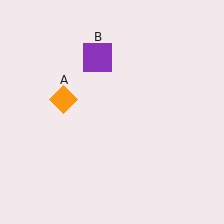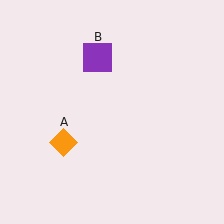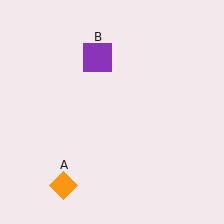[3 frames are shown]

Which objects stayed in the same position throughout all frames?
Purple square (object B) remained stationary.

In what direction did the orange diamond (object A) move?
The orange diamond (object A) moved down.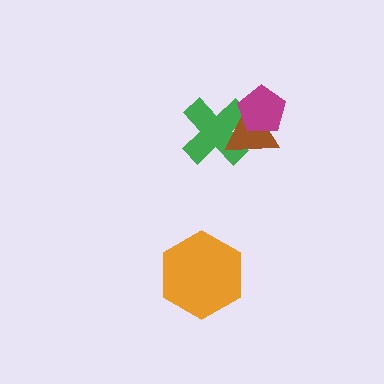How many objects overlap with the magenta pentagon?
2 objects overlap with the magenta pentagon.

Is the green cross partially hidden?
Yes, it is partially covered by another shape.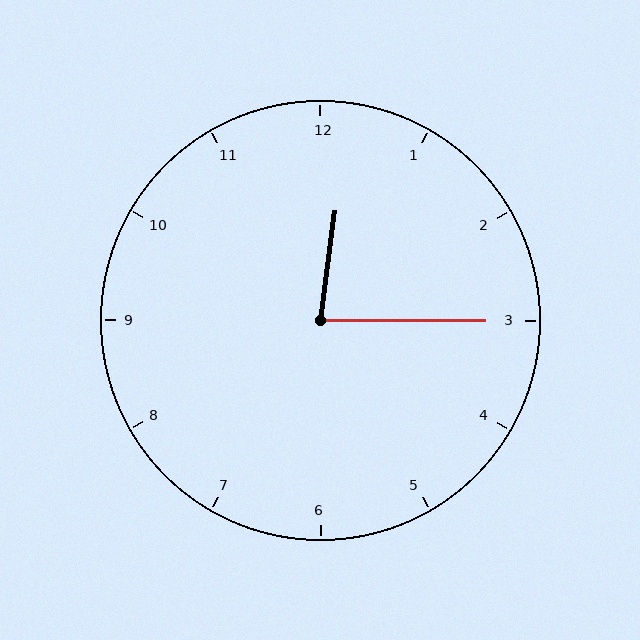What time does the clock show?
12:15.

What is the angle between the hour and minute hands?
Approximately 82 degrees.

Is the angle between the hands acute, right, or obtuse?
It is acute.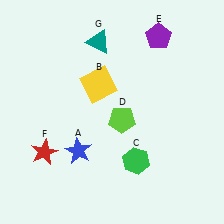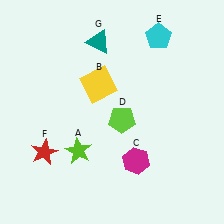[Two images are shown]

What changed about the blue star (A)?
In Image 1, A is blue. In Image 2, it changed to lime.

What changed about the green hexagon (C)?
In Image 1, C is green. In Image 2, it changed to magenta.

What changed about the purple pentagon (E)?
In Image 1, E is purple. In Image 2, it changed to cyan.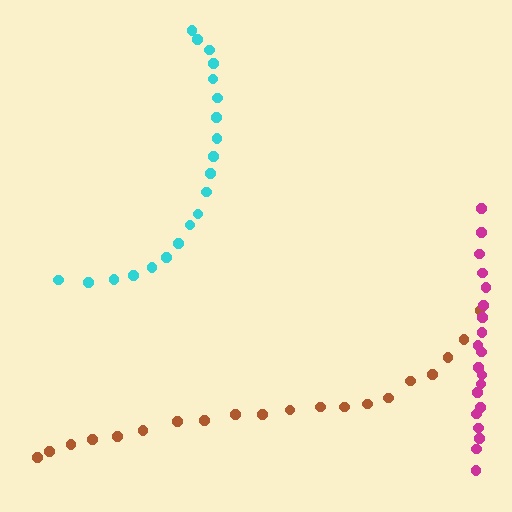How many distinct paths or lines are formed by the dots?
There are 3 distinct paths.